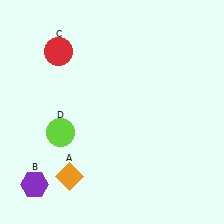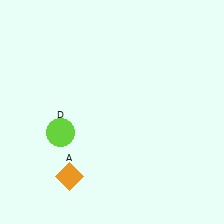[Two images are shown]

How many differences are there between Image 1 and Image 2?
There are 2 differences between the two images.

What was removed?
The red circle (C), the purple hexagon (B) were removed in Image 2.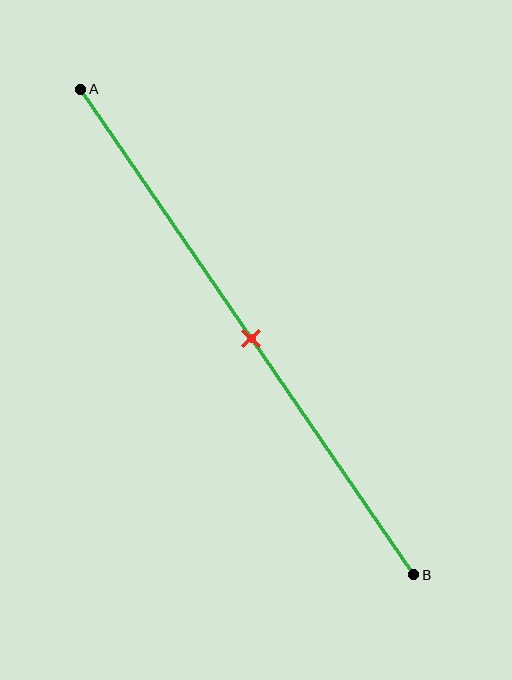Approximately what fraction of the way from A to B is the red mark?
The red mark is approximately 50% of the way from A to B.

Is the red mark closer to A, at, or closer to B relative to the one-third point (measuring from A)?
The red mark is closer to point B than the one-third point of segment AB.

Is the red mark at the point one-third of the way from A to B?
No, the mark is at about 50% from A, not at the 33% one-third point.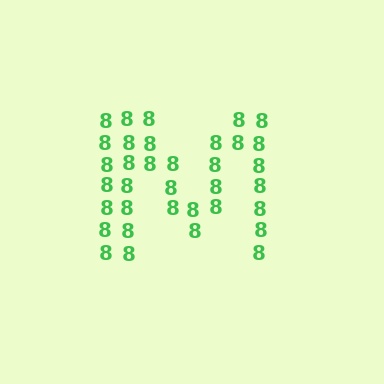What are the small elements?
The small elements are digit 8's.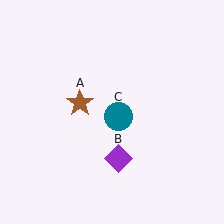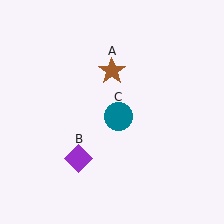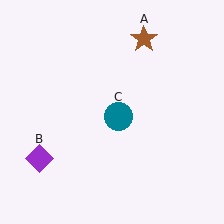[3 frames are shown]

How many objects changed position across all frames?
2 objects changed position: brown star (object A), purple diamond (object B).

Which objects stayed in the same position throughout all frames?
Teal circle (object C) remained stationary.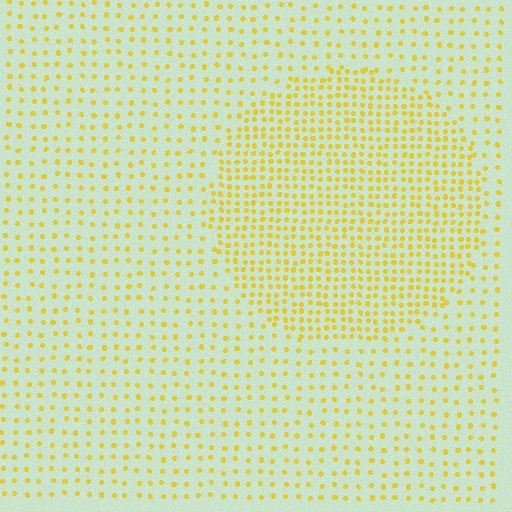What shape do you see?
I see a circle.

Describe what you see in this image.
The image contains small yellow elements arranged at two different densities. A circle-shaped region is visible where the elements are more densely packed than the surrounding area.